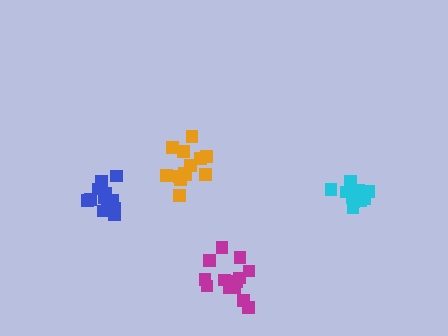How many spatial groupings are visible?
There are 4 spatial groupings.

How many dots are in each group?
Group 1: 14 dots, Group 2: 14 dots, Group 3: 16 dots, Group 4: 13 dots (57 total).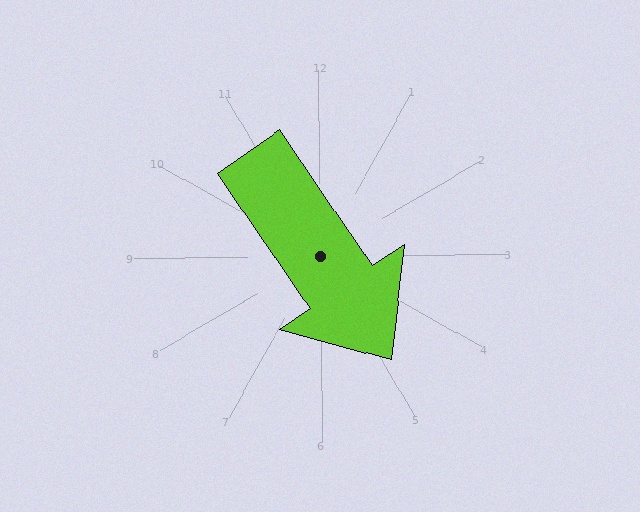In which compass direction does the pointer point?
Southeast.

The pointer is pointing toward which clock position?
Roughly 5 o'clock.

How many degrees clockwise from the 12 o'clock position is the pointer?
Approximately 146 degrees.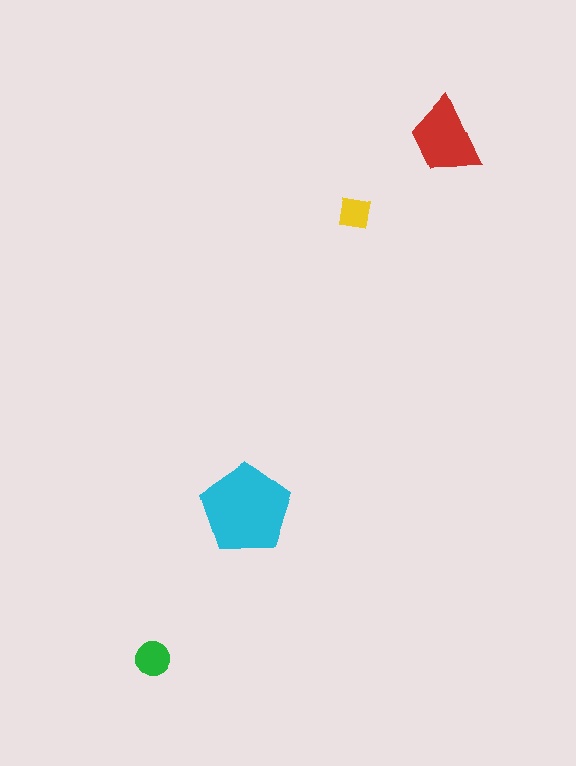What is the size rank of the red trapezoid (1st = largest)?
2nd.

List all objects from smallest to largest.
The yellow square, the green circle, the red trapezoid, the cyan pentagon.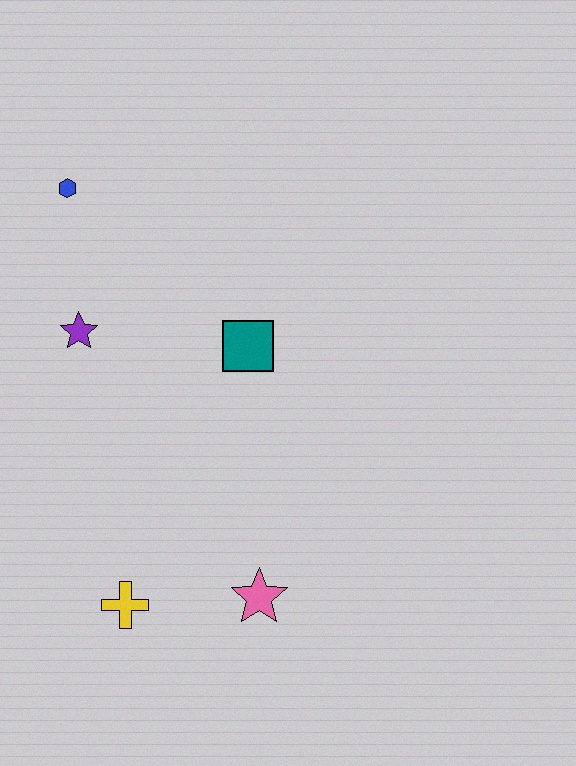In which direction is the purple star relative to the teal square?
The purple star is to the left of the teal square.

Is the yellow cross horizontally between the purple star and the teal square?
Yes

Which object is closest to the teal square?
The purple star is closest to the teal square.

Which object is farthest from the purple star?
The pink star is farthest from the purple star.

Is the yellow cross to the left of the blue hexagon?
No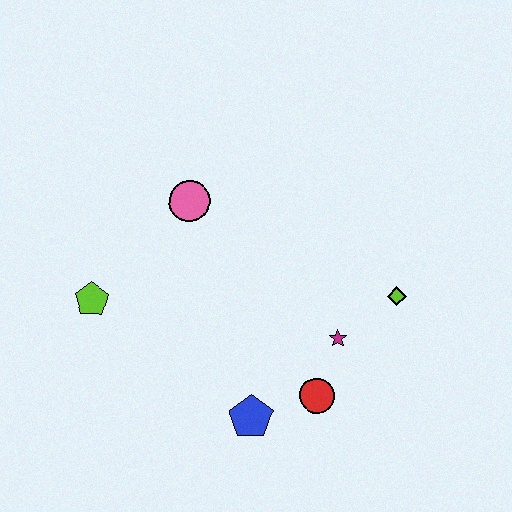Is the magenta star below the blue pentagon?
No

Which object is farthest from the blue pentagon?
The pink circle is farthest from the blue pentagon.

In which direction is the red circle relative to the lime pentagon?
The red circle is to the right of the lime pentagon.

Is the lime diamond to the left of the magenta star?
No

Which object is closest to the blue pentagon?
The red circle is closest to the blue pentagon.